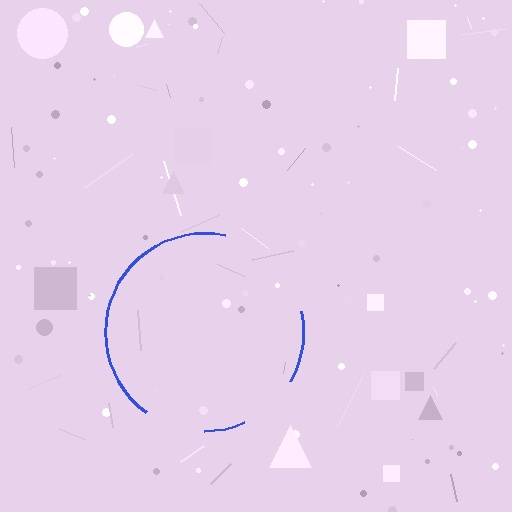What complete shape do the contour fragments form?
The contour fragments form a circle.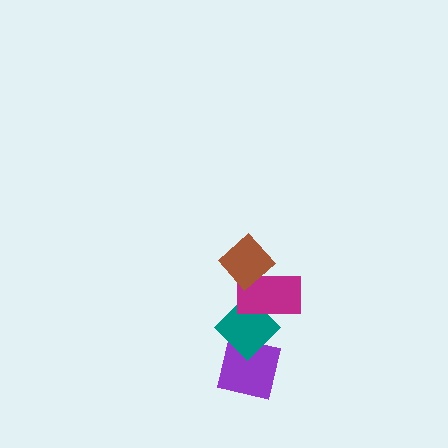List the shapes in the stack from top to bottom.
From top to bottom: the brown diamond, the magenta rectangle, the teal diamond, the purple square.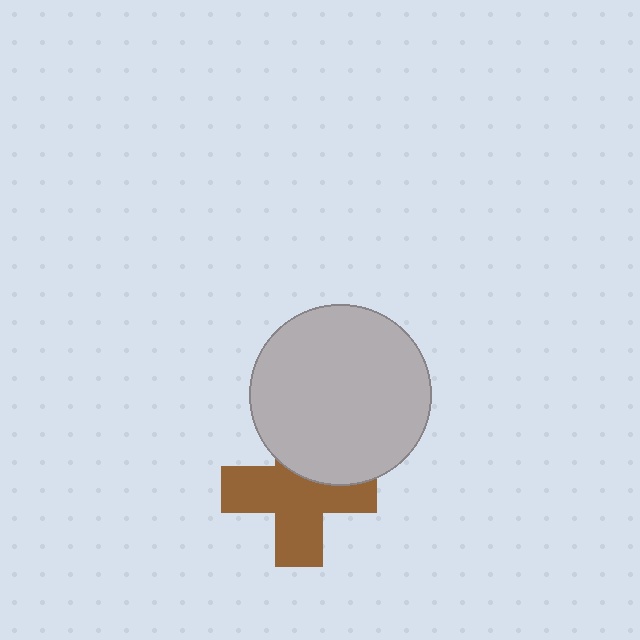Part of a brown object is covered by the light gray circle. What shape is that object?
It is a cross.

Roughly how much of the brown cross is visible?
Most of it is visible (roughly 68%).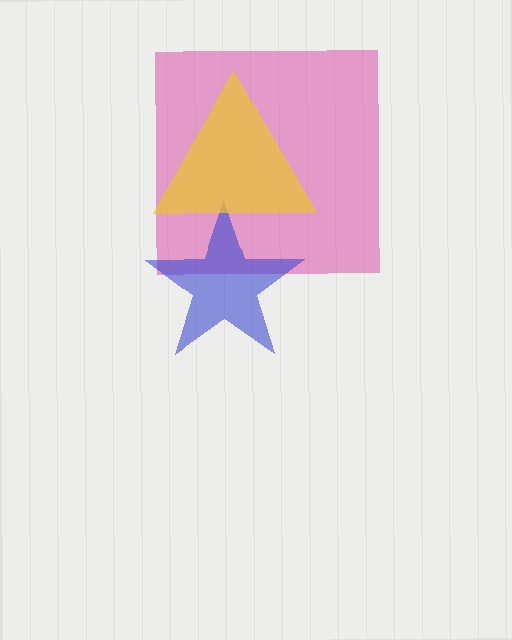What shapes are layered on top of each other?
The layered shapes are: a magenta square, a blue star, a yellow triangle.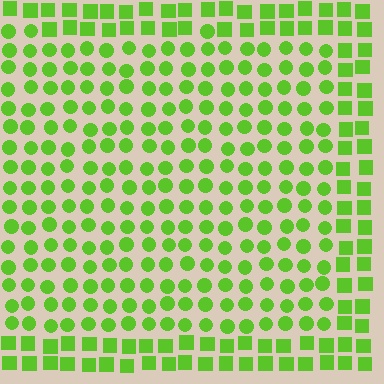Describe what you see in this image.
The image is filled with small lime elements arranged in a uniform grid. A rectangle-shaped region contains circles, while the surrounding area contains squares. The boundary is defined purely by the change in element shape.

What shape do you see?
I see a rectangle.